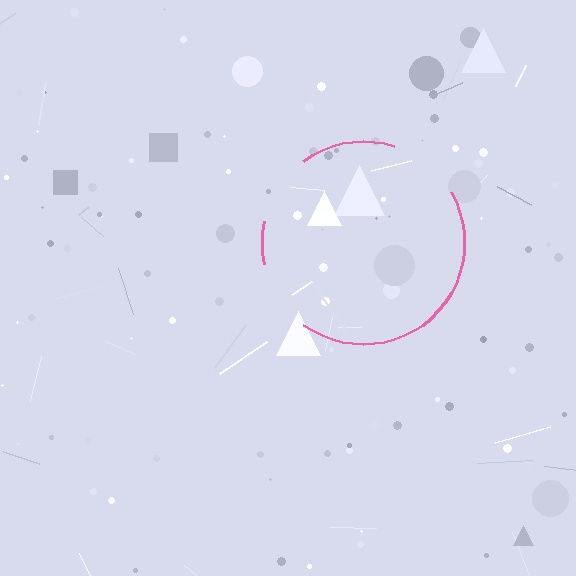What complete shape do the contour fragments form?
The contour fragments form a circle.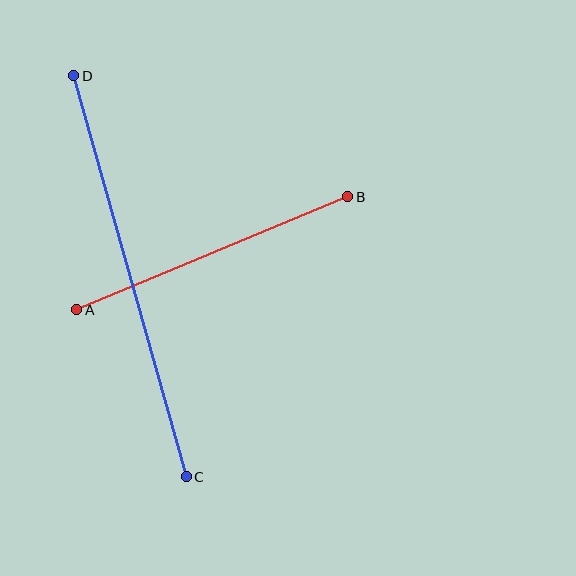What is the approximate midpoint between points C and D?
The midpoint is at approximately (130, 276) pixels.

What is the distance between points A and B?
The distance is approximately 294 pixels.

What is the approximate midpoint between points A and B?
The midpoint is at approximately (212, 253) pixels.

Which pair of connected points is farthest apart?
Points C and D are farthest apart.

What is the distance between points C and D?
The distance is approximately 416 pixels.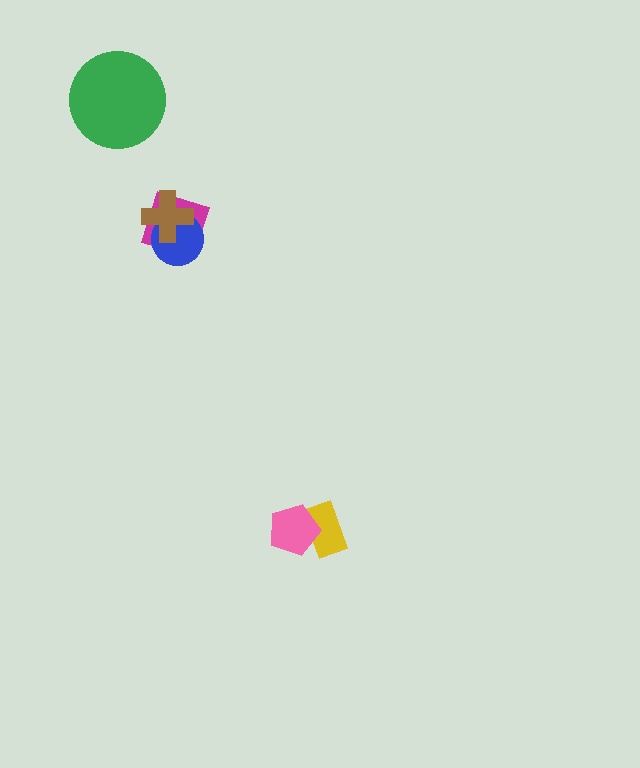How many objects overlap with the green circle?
0 objects overlap with the green circle.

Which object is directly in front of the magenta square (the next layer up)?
The blue circle is directly in front of the magenta square.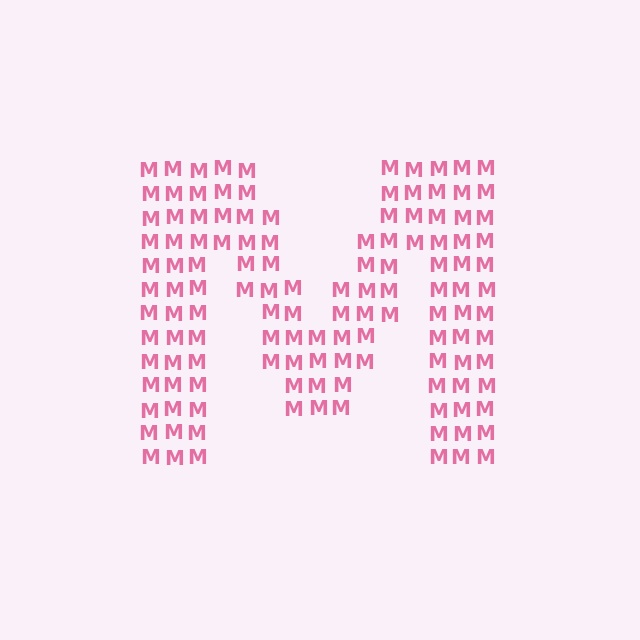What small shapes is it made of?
It is made of small letter M's.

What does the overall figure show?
The overall figure shows the letter M.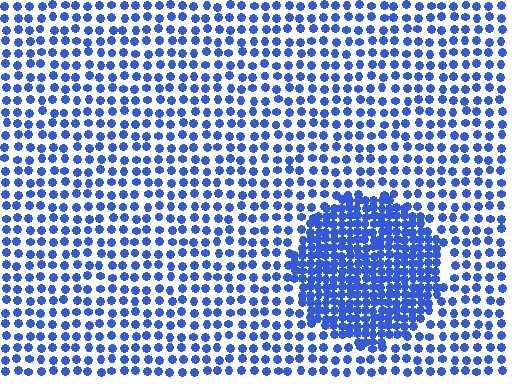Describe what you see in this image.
The image contains small blue elements arranged at two different densities. A circle-shaped region is visible where the elements are more densely packed than the surrounding area.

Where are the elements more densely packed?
The elements are more densely packed inside the circle boundary.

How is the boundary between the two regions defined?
The boundary is defined by a change in element density (approximately 2.2x ratio). All elements are the same color, size, and shape.